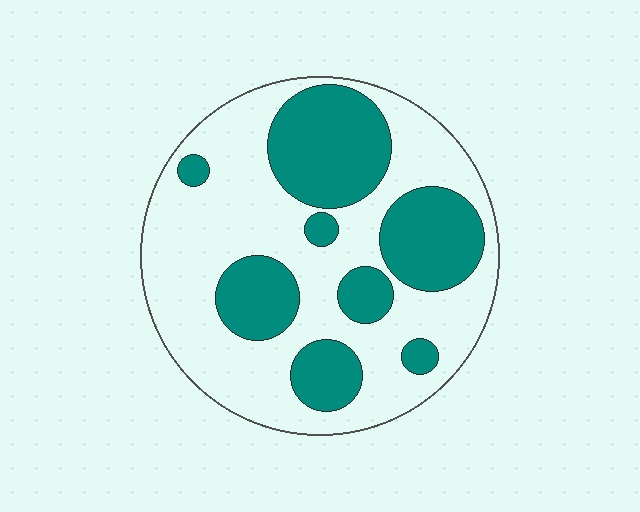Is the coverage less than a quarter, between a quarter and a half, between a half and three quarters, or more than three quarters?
Between a quarter and a half.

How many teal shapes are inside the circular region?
8.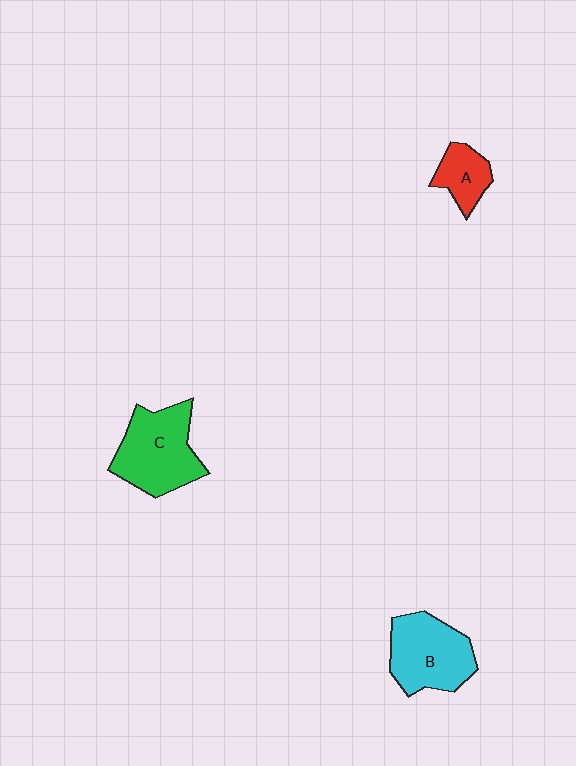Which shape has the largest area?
Shape C (green).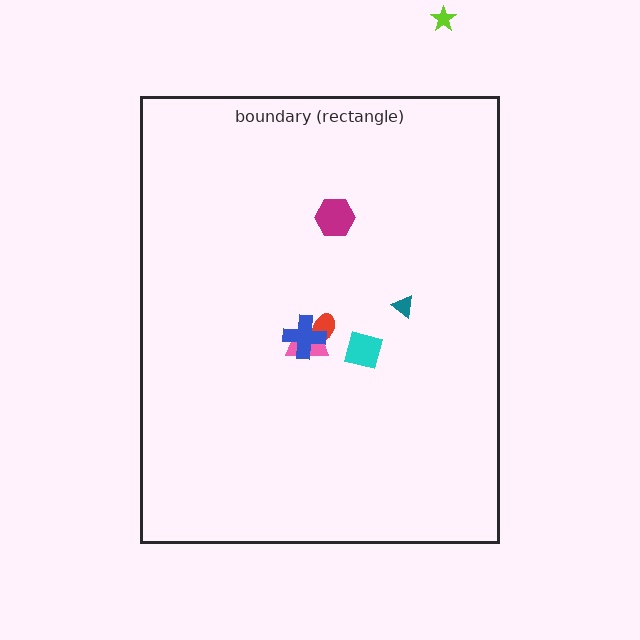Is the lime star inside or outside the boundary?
Outside.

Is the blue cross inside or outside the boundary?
Inside.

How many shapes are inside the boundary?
6 inside, 1 outside.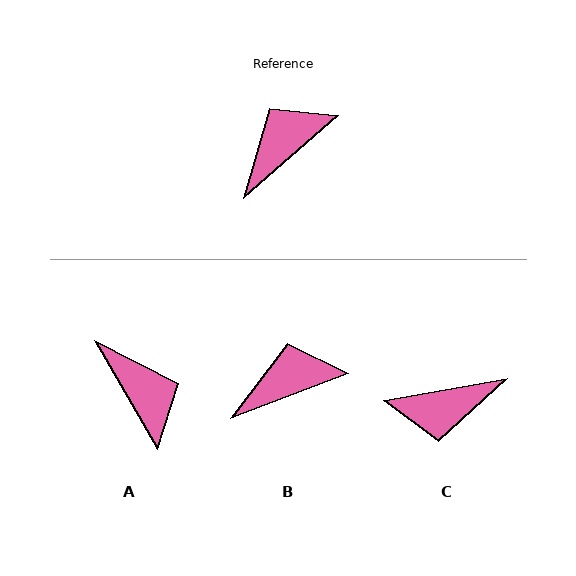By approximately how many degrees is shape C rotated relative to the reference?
Approximately 149 degrees counter-clockwise.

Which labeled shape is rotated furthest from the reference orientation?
C, about 149 degrees away.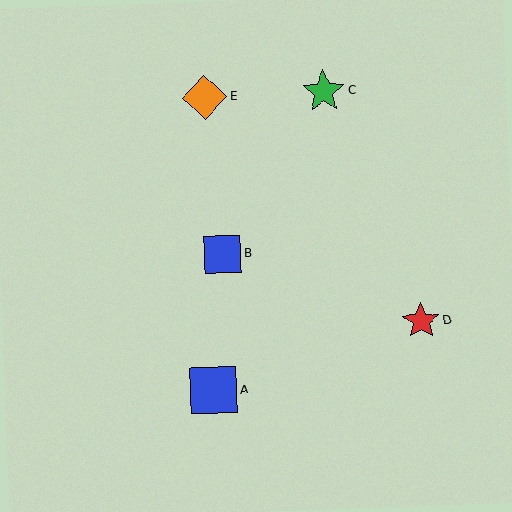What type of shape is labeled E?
Shape E is an orange diamond.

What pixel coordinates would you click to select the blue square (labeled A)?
Click at (213, 390) to select the blue square A.